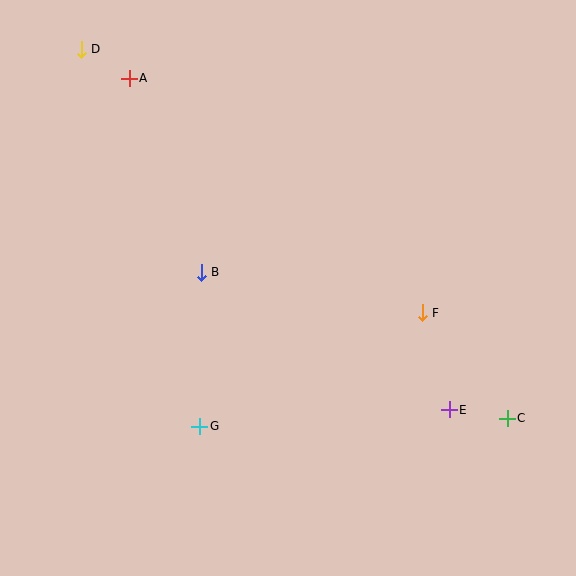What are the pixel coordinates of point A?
Point A is at (129, 78).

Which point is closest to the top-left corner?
Point D is closest to the top-left corner.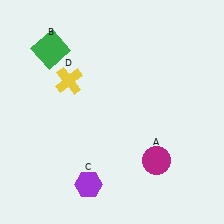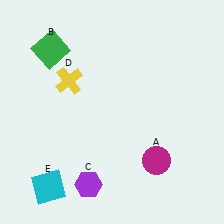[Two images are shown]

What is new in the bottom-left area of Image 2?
A cyan square (E) was added in the bottom-left area of Image 2.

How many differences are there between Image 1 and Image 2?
There is 1 difference between the two images.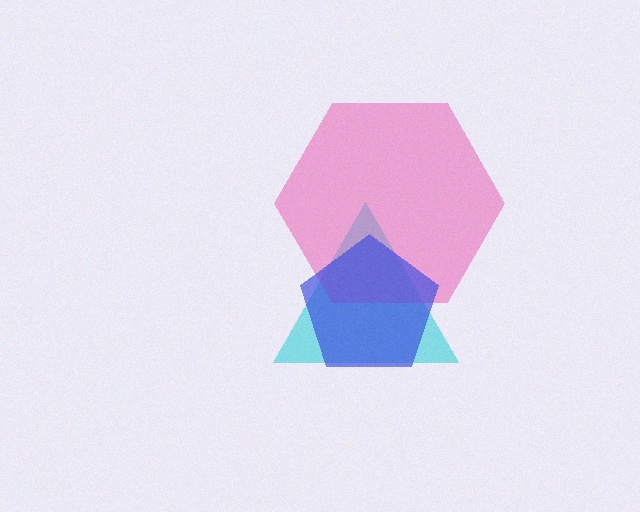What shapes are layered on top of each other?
The layered shapes are: a cyan triangle, a pink hexagon, a blue pentagon.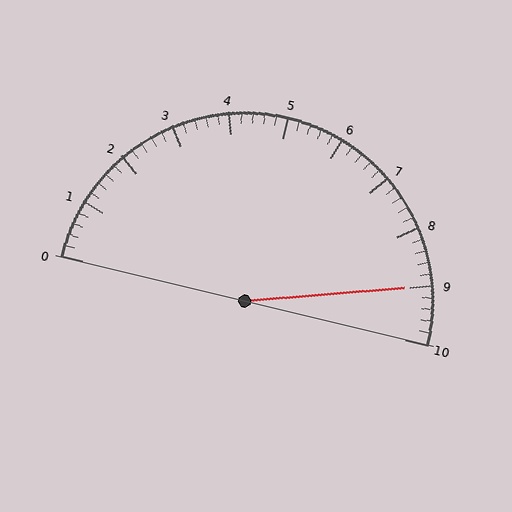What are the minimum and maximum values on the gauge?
The gauge ranges from 0 to 10.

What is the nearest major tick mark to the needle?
The nearest major tick mark is 9.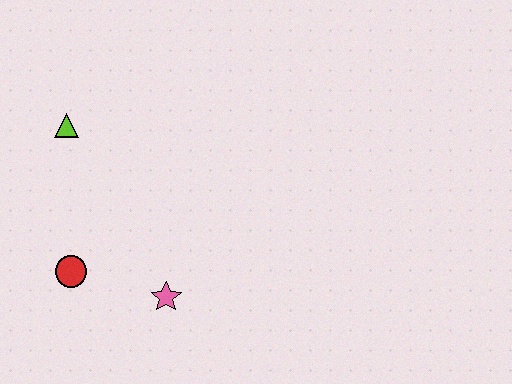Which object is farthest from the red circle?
The lime triangle is farthest from the red circle.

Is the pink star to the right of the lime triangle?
Yes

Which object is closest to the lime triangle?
The red circle is closest to the lime triangle.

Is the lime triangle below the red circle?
No